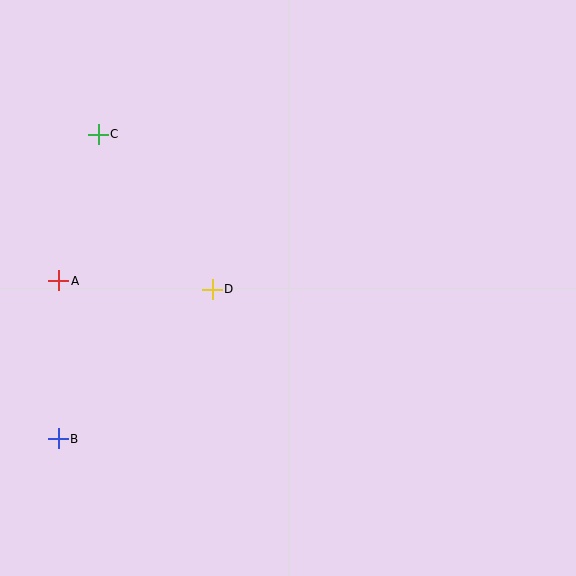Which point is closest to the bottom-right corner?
Point D is closest to the bottom-right corner.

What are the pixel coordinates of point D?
Point D is at (212, 289).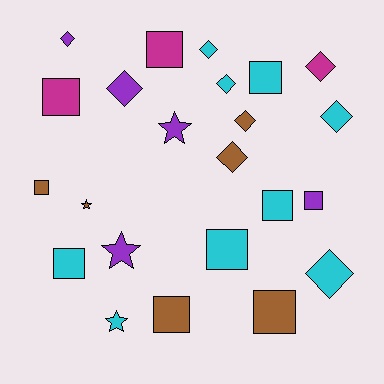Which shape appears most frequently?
Square, with 10 objects.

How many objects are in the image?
There are 23 objects.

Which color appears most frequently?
Cyan, with 9 objects.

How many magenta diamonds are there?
There is 1 magenta diamond.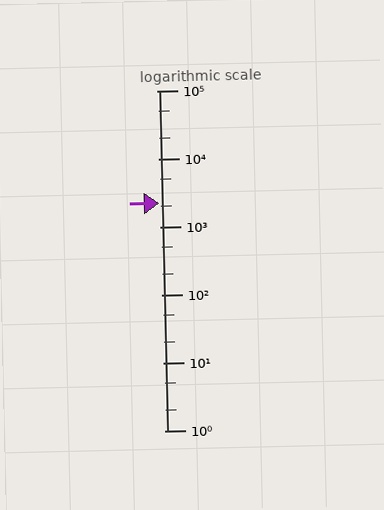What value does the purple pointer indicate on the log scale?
The pointer indicates approximately 2200.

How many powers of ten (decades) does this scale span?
The scale spans 5 decades, from 1 to 100000.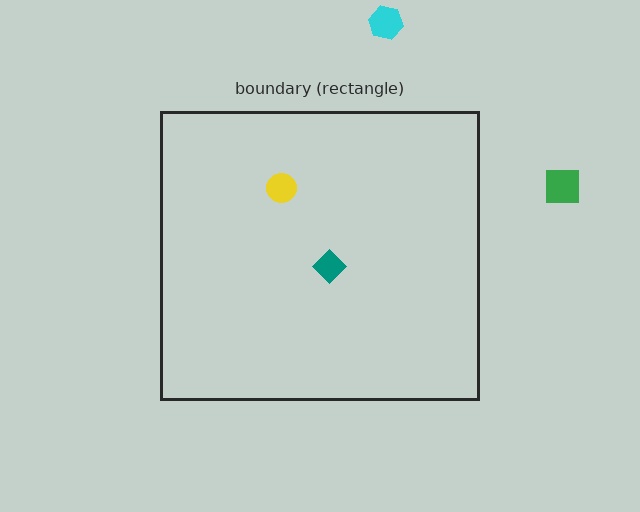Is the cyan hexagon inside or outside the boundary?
Outside.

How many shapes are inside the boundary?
2 inside, 2 outside.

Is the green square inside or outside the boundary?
Outside.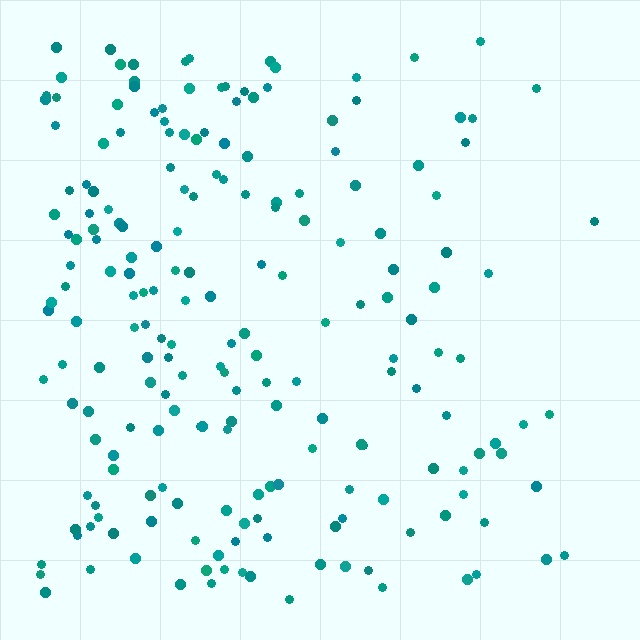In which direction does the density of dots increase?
From right to left, with the left side densest.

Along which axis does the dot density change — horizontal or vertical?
Horizontal.